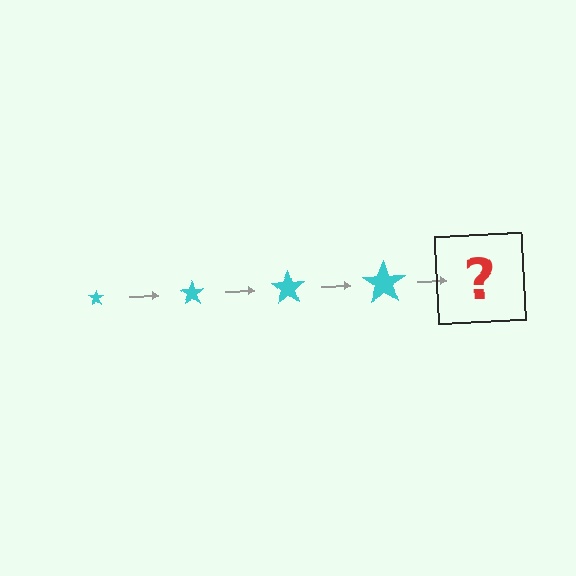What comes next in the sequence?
The next element should be a cyan star, larger than the previous one.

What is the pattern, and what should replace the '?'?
The pattern is that the star gets progressively larger each step. The '?' should be a cyan star, larger than the previous one.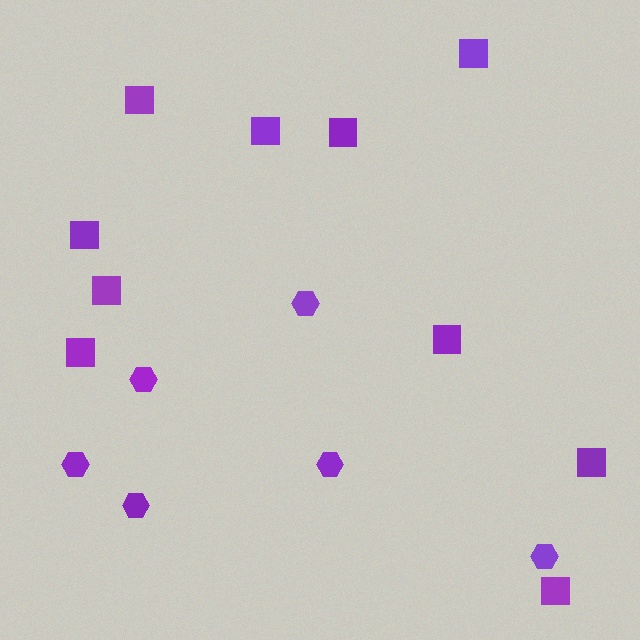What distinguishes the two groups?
There are 2 groups: one group of hexagons (6) and one group of squares (10).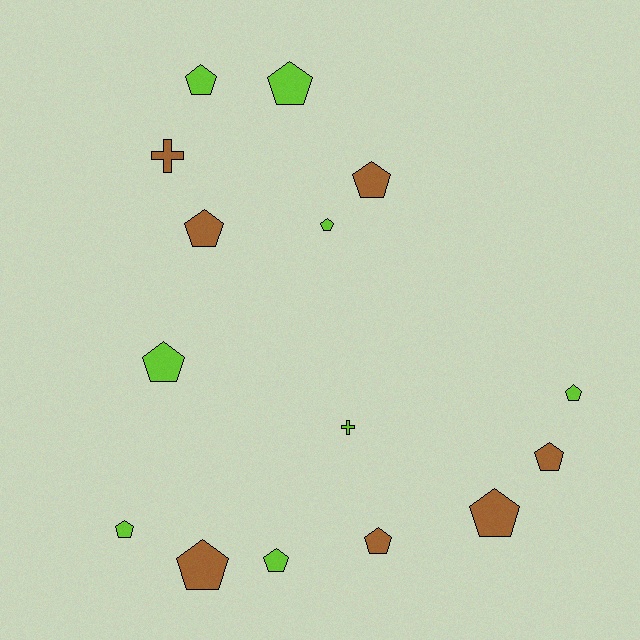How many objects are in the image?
There are 15 objects.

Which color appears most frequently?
Lime, with 8 objects.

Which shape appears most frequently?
Pentagon, with 13 objects.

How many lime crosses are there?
There is 1 lime cross.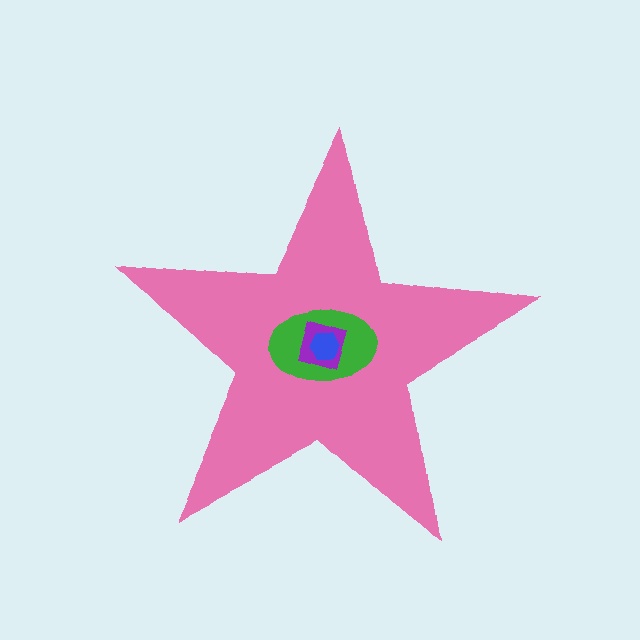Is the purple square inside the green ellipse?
Yes.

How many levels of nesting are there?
4.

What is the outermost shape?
The pink star.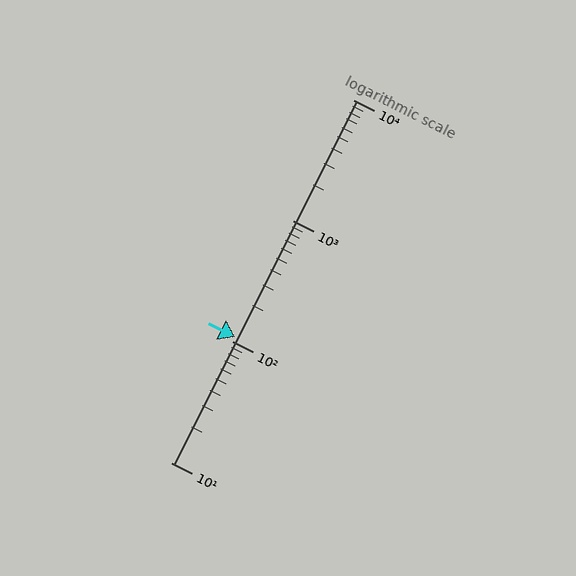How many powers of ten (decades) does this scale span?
The scale spans 3 decades, from 10 to 10000.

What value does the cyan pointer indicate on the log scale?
The pointer indicates approximately 110.